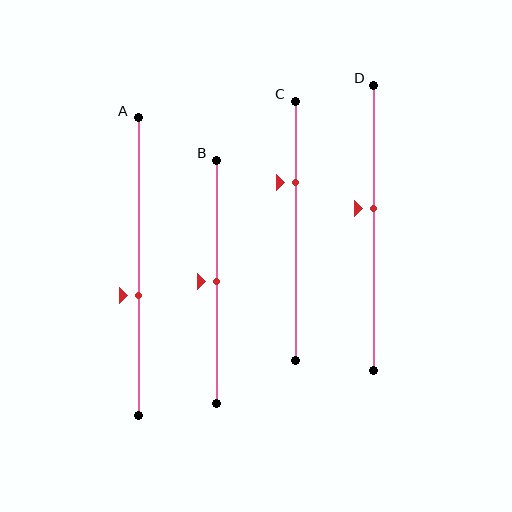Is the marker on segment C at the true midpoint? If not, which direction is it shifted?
No, the marker on segment C is shifted upward by about 19% of the segment length.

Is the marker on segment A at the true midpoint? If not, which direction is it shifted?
No, the marker on segment A is shifted downward by about 10% of the segment length.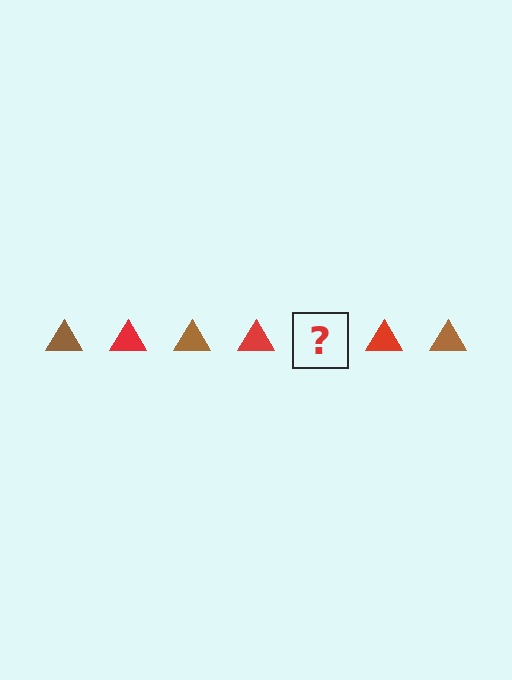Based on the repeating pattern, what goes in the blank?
The blank should be a brown triangle.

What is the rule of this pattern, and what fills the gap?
The rule is that the pattern cycles through brown, red triangles. The gap should be filled with a brown triangle.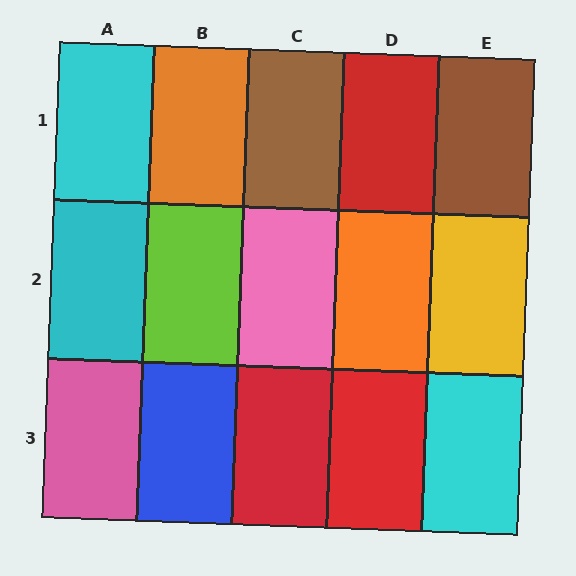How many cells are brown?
2 cells are brown.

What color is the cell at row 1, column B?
Orange.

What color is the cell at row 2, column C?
Pink.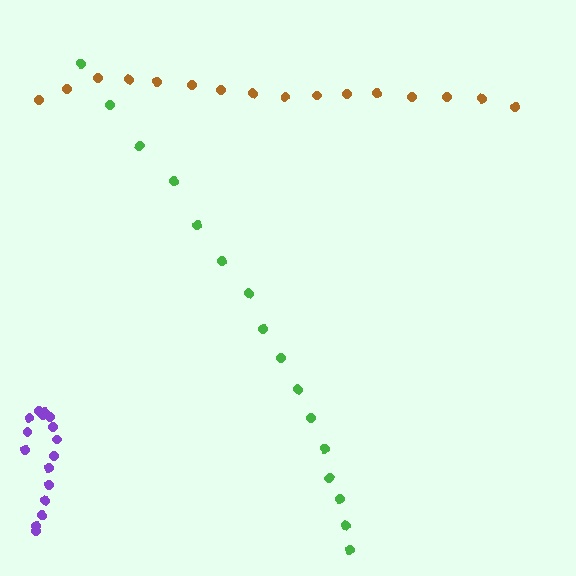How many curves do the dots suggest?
There are 3 distinct paths.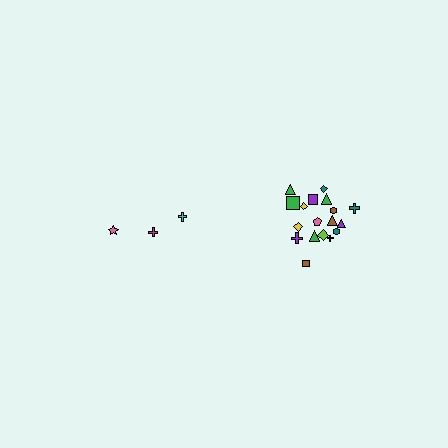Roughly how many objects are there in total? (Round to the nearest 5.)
Roughly 20 objects in total.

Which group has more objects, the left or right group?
The right group.